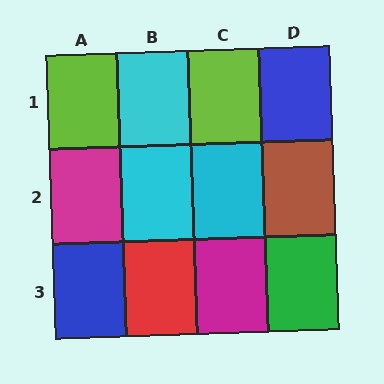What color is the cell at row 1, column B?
Cyan.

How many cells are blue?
2 cells are blue.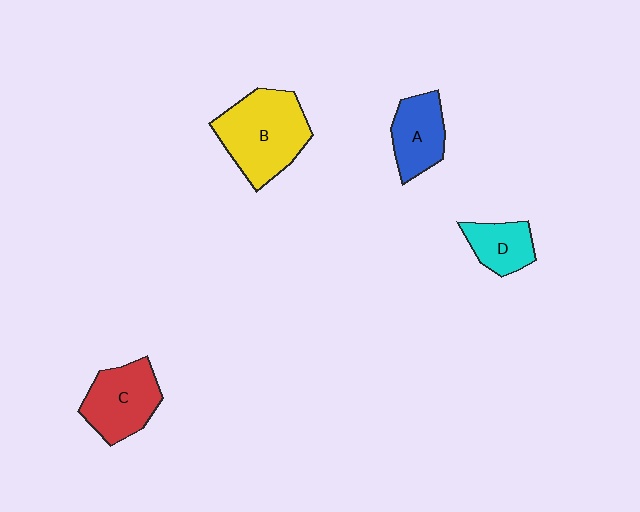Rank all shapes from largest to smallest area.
From largest to smallest: B (yellow), C (red), A (blue), D (cyan).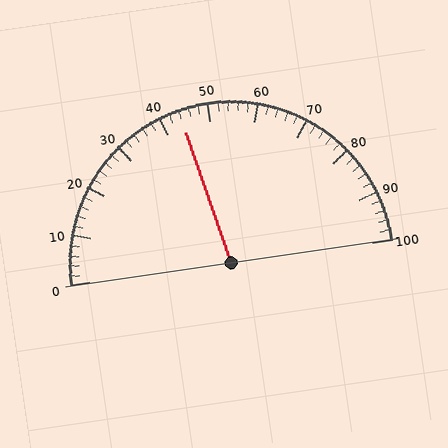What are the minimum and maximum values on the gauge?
The gauge ranges from 0 to 100.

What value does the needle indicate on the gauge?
The needle indicates approximately 44.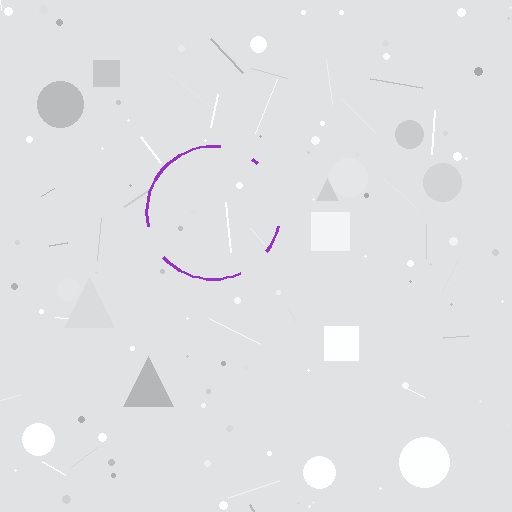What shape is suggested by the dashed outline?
The dashed outline suggests a circle.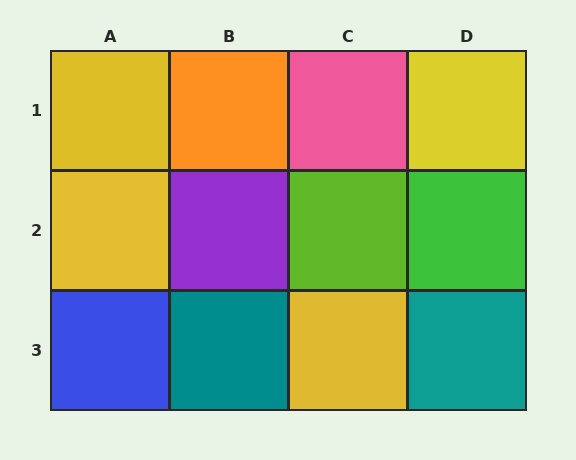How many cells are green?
1 cell is green.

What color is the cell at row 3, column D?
Teal.